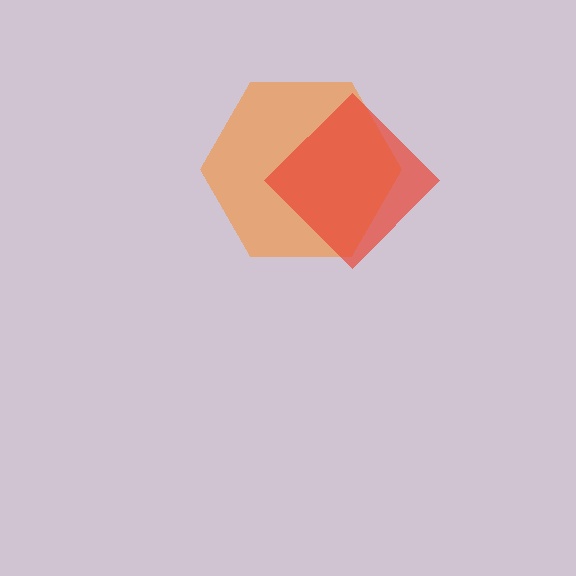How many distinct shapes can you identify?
There are 2 distinct shapes: an orange hexagon, a red diamond.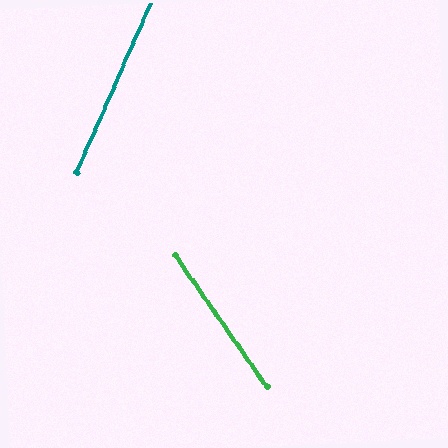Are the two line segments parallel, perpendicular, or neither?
Neither parallel nor perpendicular — they differ by about 58°.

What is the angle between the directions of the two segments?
Approximately 58 degrees.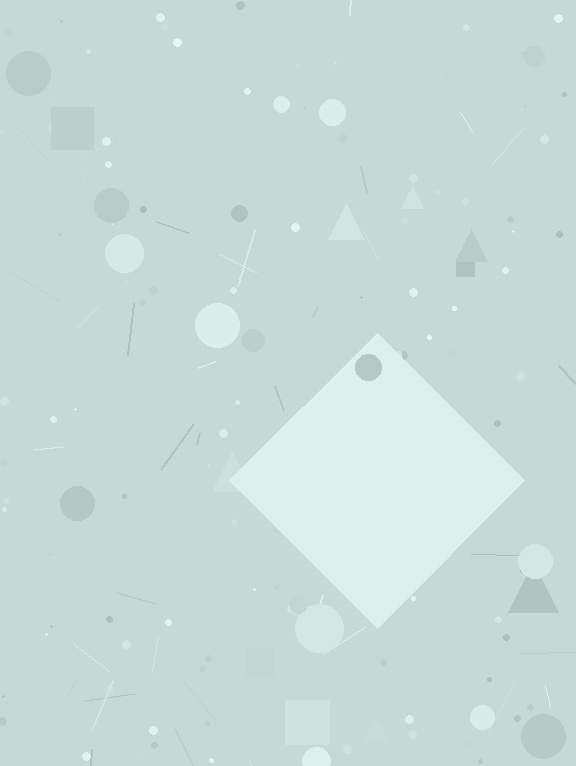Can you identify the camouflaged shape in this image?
The camouflaged shape is a diamond.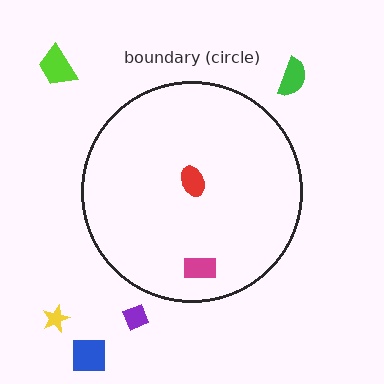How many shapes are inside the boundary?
2 inside, 5 outside.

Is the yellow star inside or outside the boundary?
Outside.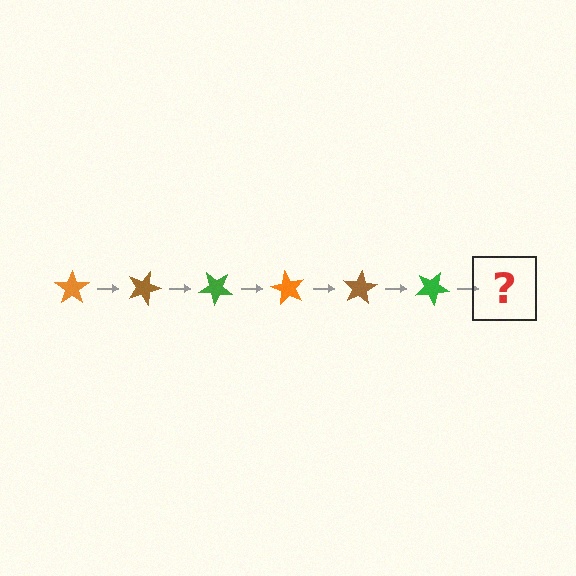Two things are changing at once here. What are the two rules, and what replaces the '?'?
The two rules are that it rotates 20 degrees each step and the color cycles through orange, brown, and green. The '?' should be an orange star, rotated 120 degrees from the start.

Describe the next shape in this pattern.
It should be an orange star, rotated 120 degrees from the start.